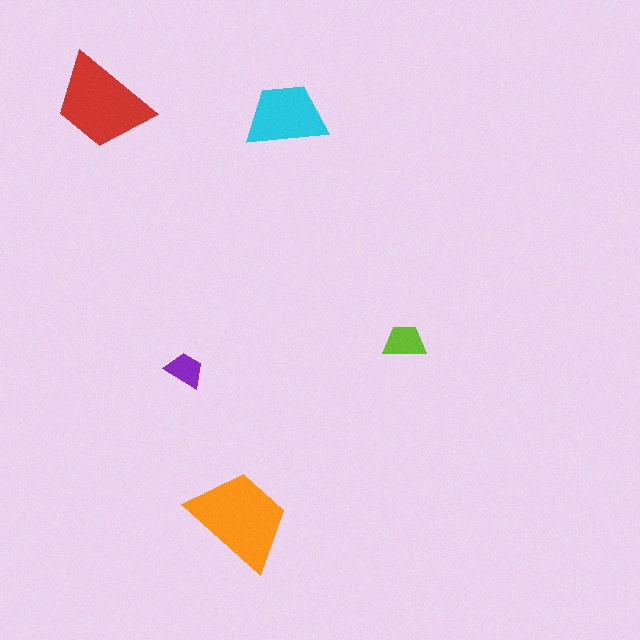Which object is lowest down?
The orange trapezoid is bottommost.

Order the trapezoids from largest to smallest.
the orange one, the red one, the cyan one, the lime one, the purple one.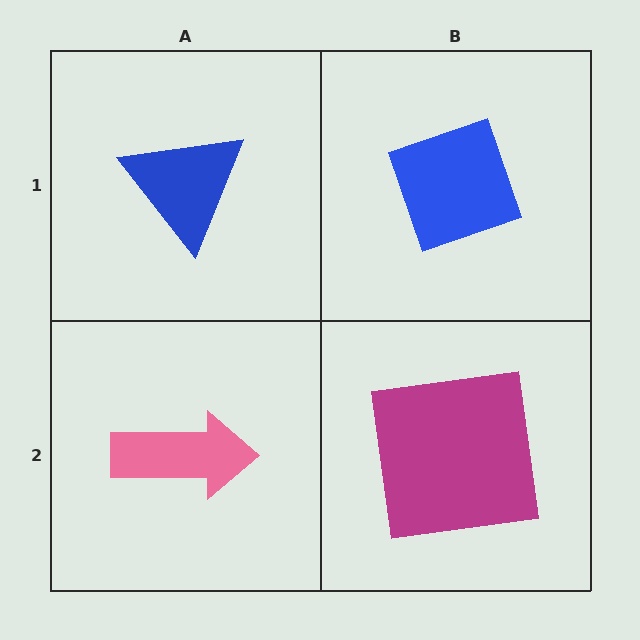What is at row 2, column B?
A magenta square.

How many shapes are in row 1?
2 shapes.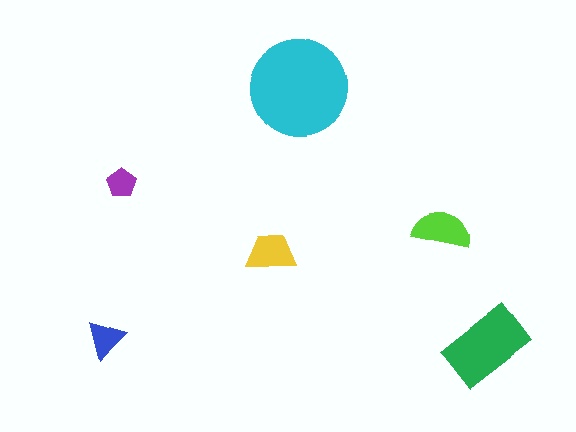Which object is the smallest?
The purple pentagon.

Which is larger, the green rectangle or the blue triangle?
The green rectangle.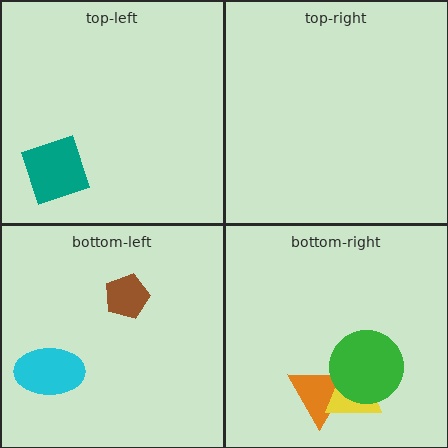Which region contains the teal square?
The top-left region.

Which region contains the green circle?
The bottom-right region.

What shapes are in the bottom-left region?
The cyan ellipse, the brown pentagon.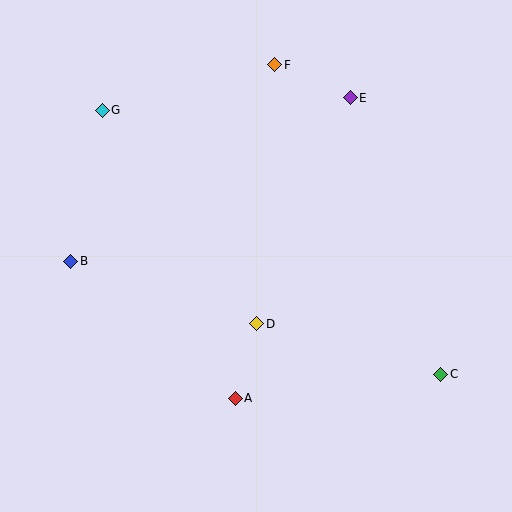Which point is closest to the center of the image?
Point D at (257, 324) is closest to the center.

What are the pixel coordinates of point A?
Point A is at (235, 398).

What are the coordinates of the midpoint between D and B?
The midpoint between D and B is at (164, 293).